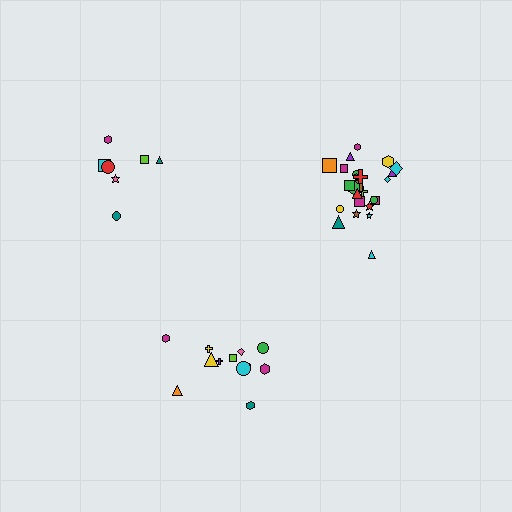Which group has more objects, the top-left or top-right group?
The top-right group.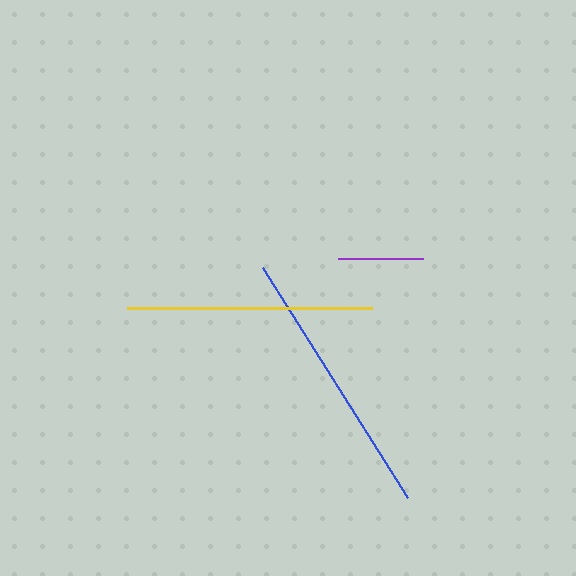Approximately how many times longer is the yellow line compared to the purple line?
The yellow line is approximately 2.9 times the length of the purple line.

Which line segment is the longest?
The blue line is the longest at approximately 272 pixels.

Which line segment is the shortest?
The purple line is the shortest at approximately 85 pixels.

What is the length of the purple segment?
The purple segment is approximately 85 pixels long.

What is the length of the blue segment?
The blue segment is approximately 272 pixels long.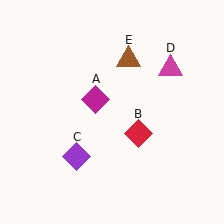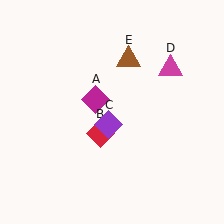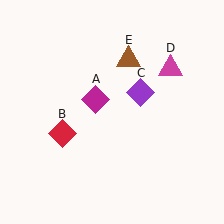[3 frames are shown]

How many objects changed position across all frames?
2 objects changed position: red diamond (object B), purple diamond (object C).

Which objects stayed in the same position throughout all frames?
Magenta diamond (object A) and magenta triangle (object D) and brown triangle (object E) remained stationary.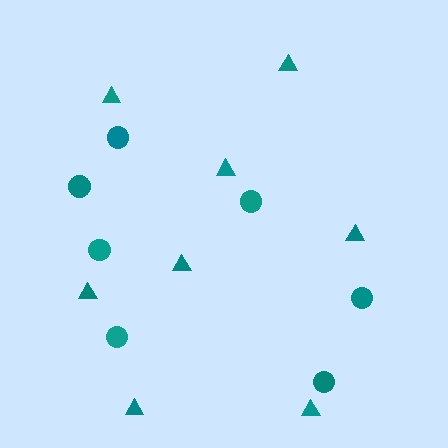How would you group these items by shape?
There are 2 groups: one group of circles (7) and one group of triangles (8).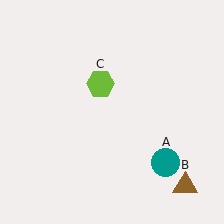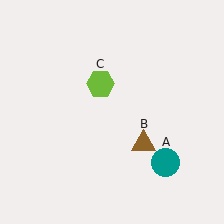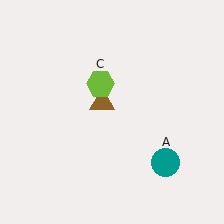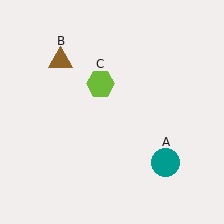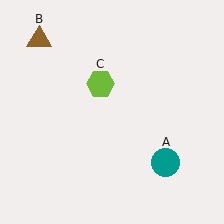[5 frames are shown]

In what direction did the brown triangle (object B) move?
The brown triangle (object B) moved up and to the left.